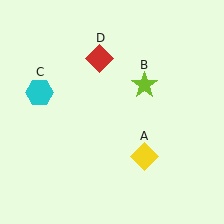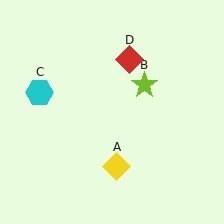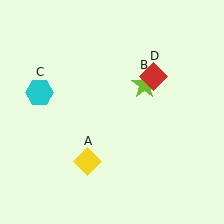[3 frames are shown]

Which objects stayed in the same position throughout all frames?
Lime star (object B) and cyan hexagon (object C) remained stationary.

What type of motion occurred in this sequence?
The yellow diamond (object A), red diamond (object D) rotated clockwise around the center of the scene.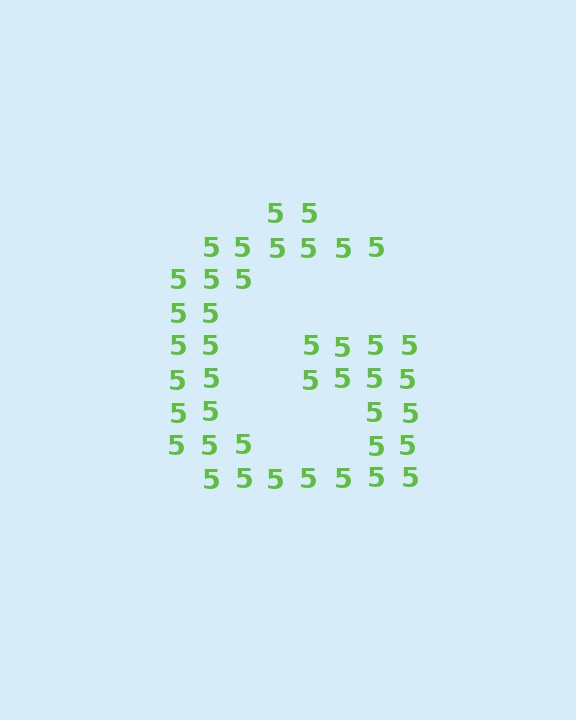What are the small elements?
The small elements are digit 5's.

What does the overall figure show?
The overall figure shows the letter G.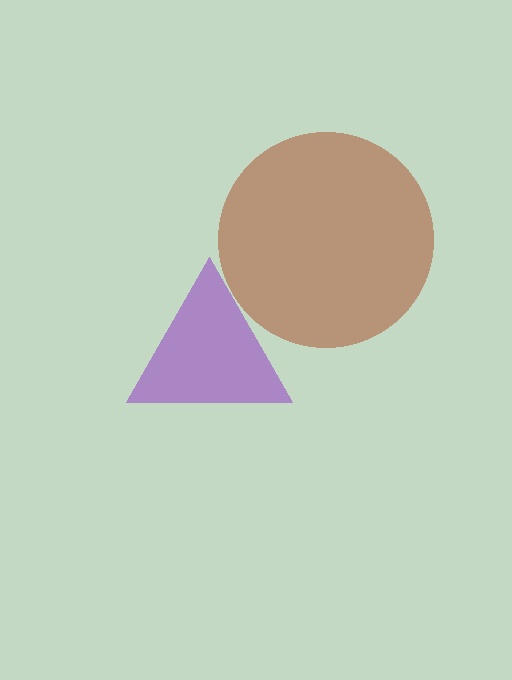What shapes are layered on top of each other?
The layered shapes are: a purple triangle, a brown circle.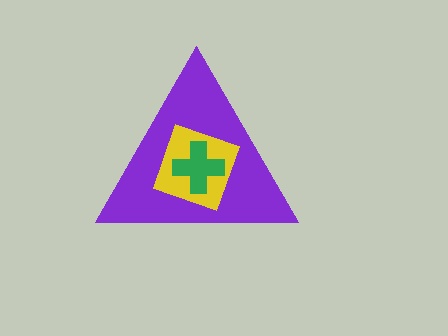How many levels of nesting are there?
3.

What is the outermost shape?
The purple triangle.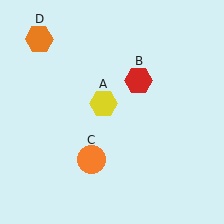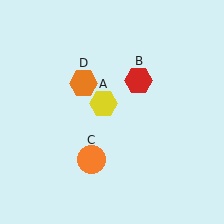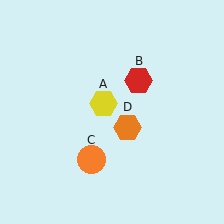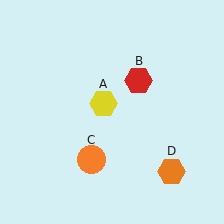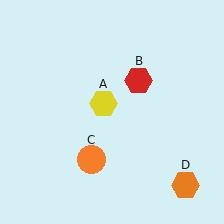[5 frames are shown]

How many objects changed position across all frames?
1 object changed position: orange hexagon (object D).